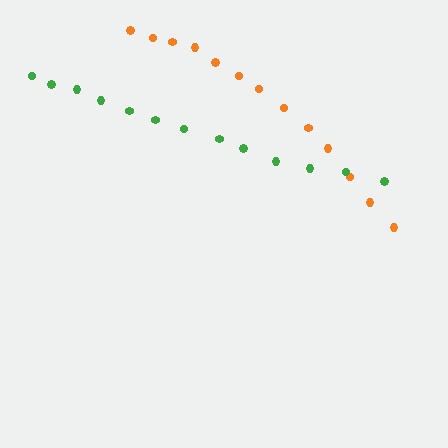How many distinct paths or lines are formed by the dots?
There are 2 distinct paths.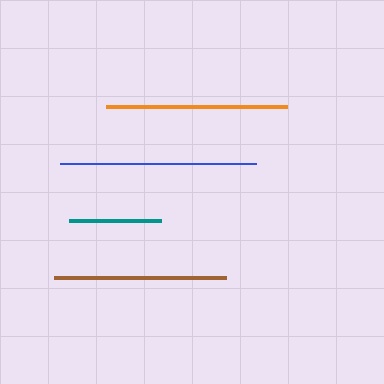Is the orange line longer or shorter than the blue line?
The blue line is longer than the orange line.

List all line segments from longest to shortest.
From longest to shortest: blue, orange, brown, teal.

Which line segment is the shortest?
The teal line is the shortest at approximately 92 pixels.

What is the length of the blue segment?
The blue segment is approximately 196 pixels long.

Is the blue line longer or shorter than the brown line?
The blue line is longer than the brown line.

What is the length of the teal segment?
The teal segment is approximately 92 pixels long.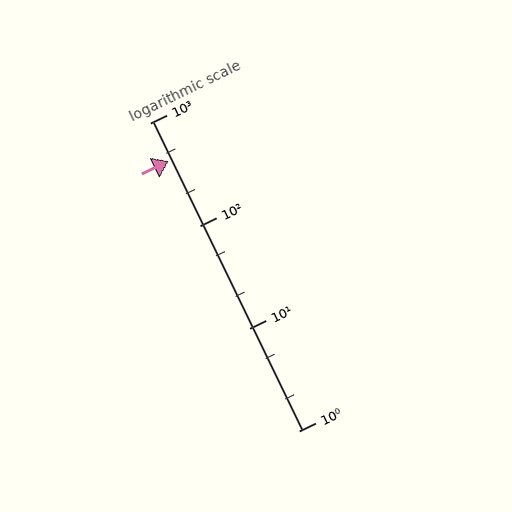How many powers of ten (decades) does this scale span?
The scale spans 3 decades, from 1 to 1000.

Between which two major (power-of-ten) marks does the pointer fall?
The pointer is between 100 and 1000.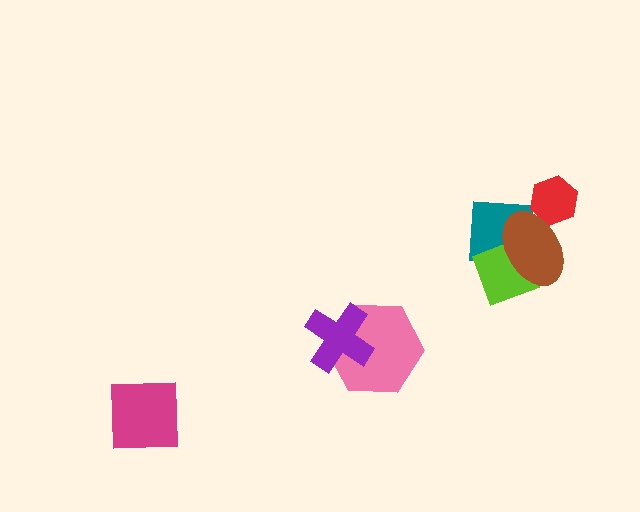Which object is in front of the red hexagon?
The brown ellipse is in front of the red hexagon.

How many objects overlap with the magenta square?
0 objects overlap with the magenta square.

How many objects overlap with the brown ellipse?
3 objects overlap with the brown ellipse.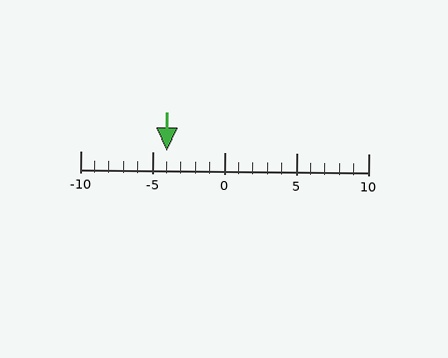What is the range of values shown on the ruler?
The ruler shows values from -10 to 10.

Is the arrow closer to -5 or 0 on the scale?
The arrow is closer to -5.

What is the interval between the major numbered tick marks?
The major tick marks are spaced 5 units apart.